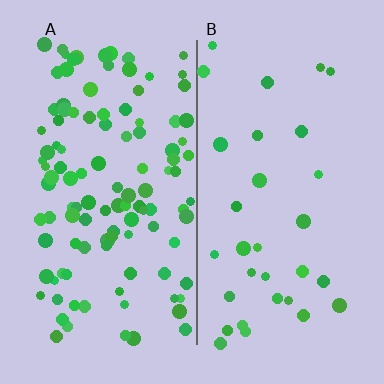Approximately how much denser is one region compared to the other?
Approximately 3.6× — region A over region B.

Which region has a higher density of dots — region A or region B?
A (the left).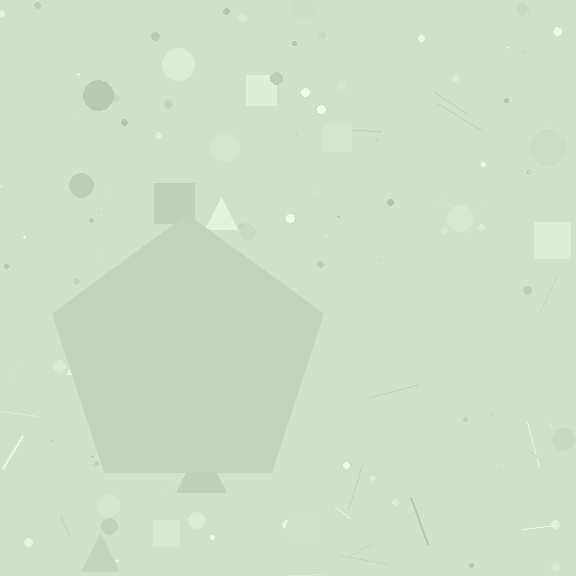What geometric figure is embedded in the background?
A pentagon is embedded in the background.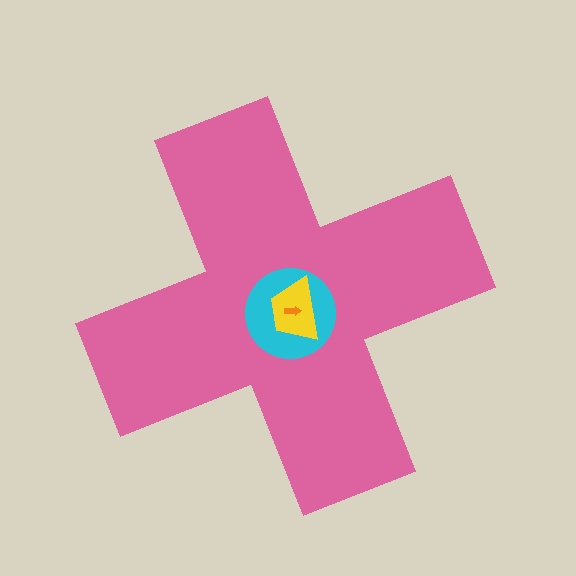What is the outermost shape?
The pink cross.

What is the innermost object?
The orange arrow.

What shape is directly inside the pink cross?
The cyan circle.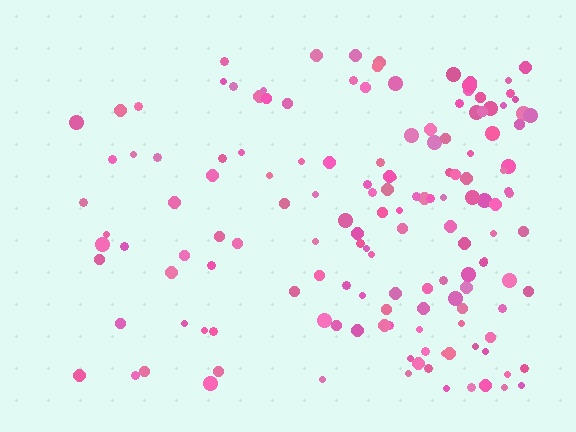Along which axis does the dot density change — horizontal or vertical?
Horizontal.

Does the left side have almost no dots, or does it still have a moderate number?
Still a moderate number, just noticeably fewer than the right.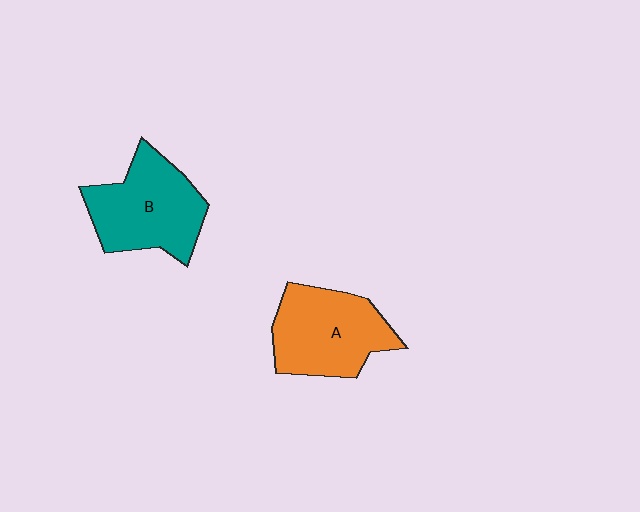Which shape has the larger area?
Shape B (teal).